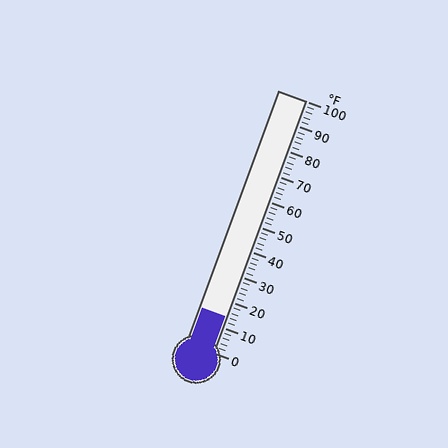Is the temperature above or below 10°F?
The temperature is above 10°F.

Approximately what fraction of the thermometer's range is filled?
The thermometer is filled to approximately 15% of its range.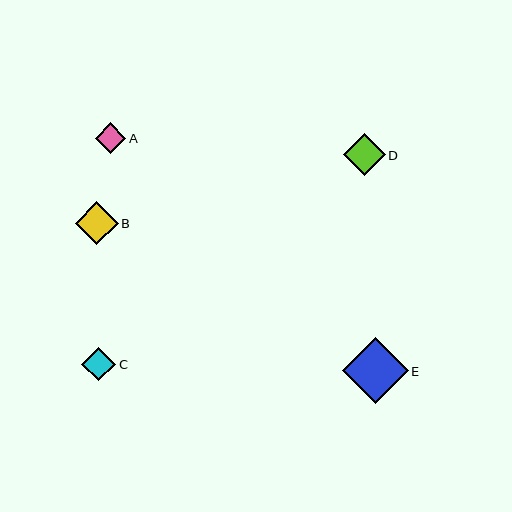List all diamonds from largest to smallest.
From largest to smallest: E, B, D, C, A.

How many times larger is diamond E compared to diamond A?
Diamond E is approximately 2.1 times the size of diamond A.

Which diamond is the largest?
Diamond E is the largest with a size of approximately 66 pixels.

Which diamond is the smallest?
Diamond A is the smallest with a size of approximately 31 pixels.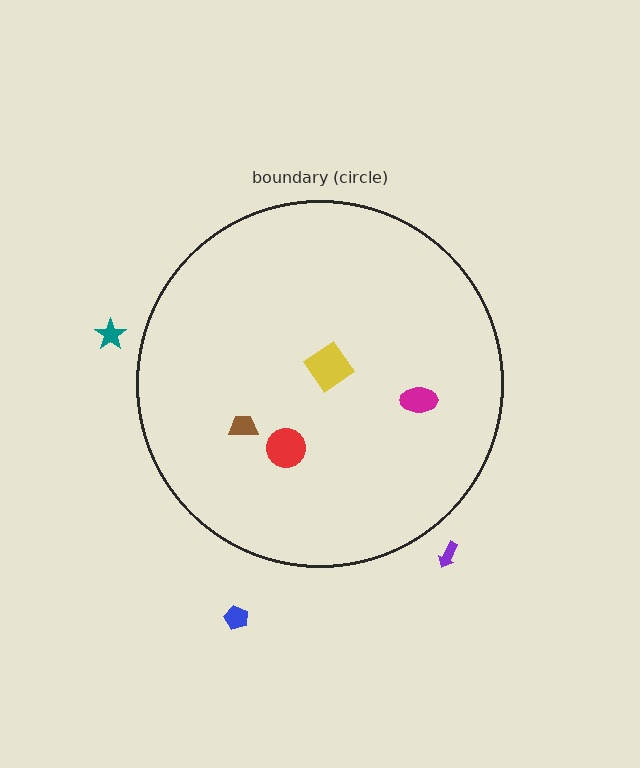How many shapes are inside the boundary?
4 inside, 3 outside.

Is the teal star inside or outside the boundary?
Outside.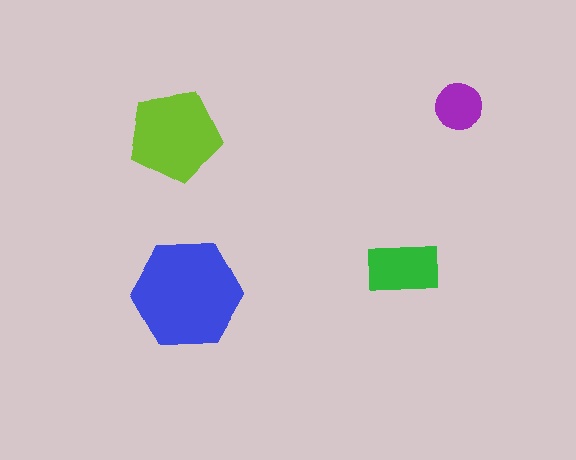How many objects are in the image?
There are 4 objects in the image.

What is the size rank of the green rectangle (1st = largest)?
3rd.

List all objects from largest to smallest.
The blue hexagon, the lime pentagon, the green rectangle, the purple circle.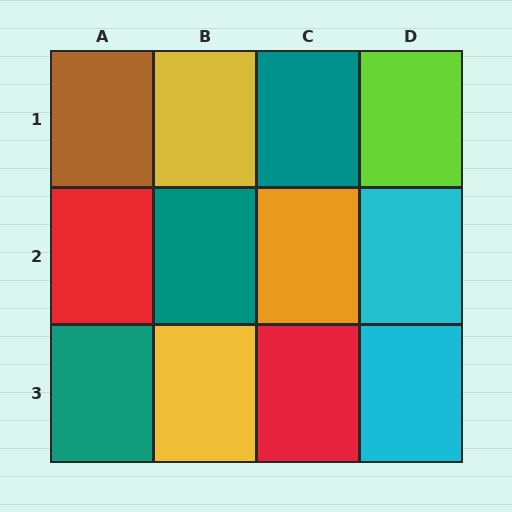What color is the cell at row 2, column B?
Teal.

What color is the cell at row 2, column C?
Orange.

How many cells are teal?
3 cells are teal.